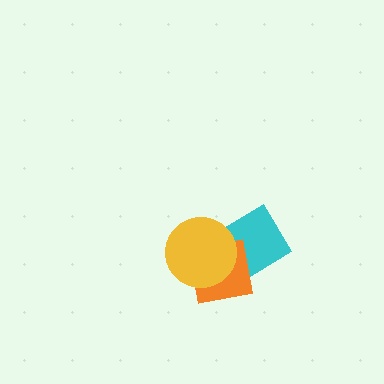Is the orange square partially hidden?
Yes, it is partially covered by another shape.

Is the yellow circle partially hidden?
No, no other shape covers it.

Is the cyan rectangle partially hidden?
Yes, it is partially covered by another shape.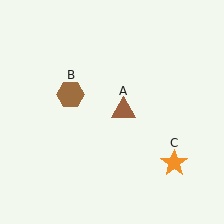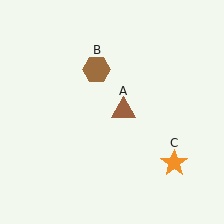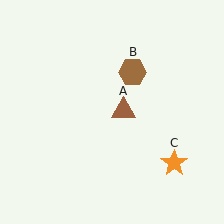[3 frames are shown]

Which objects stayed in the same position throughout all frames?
Brown triangle (object A) and orange star (object C) remained stationary.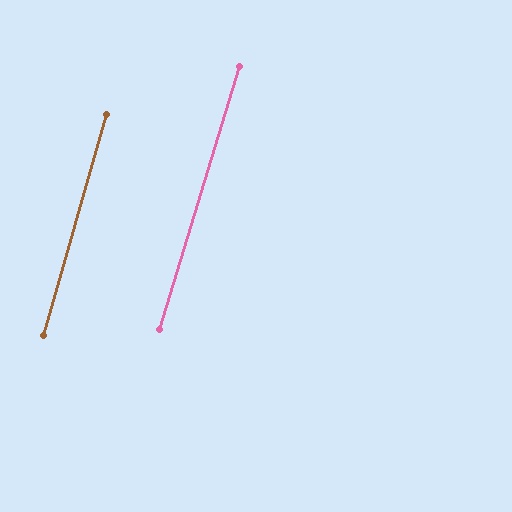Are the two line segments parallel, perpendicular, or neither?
Parallel — their directions differ by only 1.1°.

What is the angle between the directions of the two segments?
Approximately 1 degree.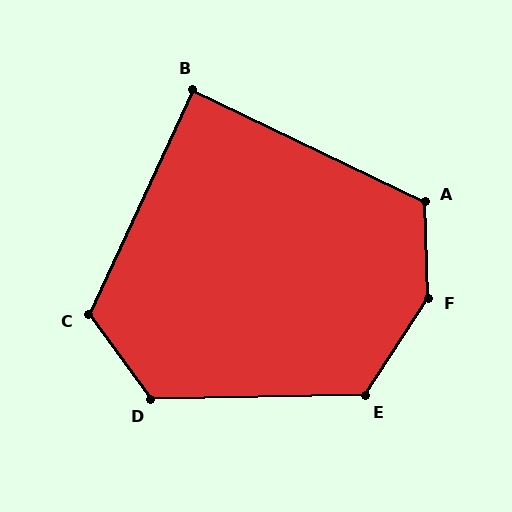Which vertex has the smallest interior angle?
B, at approximately 89 degrees.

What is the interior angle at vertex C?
Approximately 119 degrees (obtuse).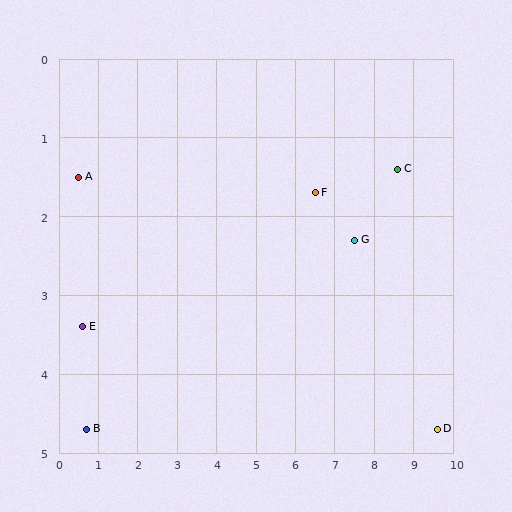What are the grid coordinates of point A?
Point A is at approximately (0.5, 1.5).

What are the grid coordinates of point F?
Point F is at approximately (6.5, 1.7).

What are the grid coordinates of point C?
Point C is at approximately (8.6, 1.4).